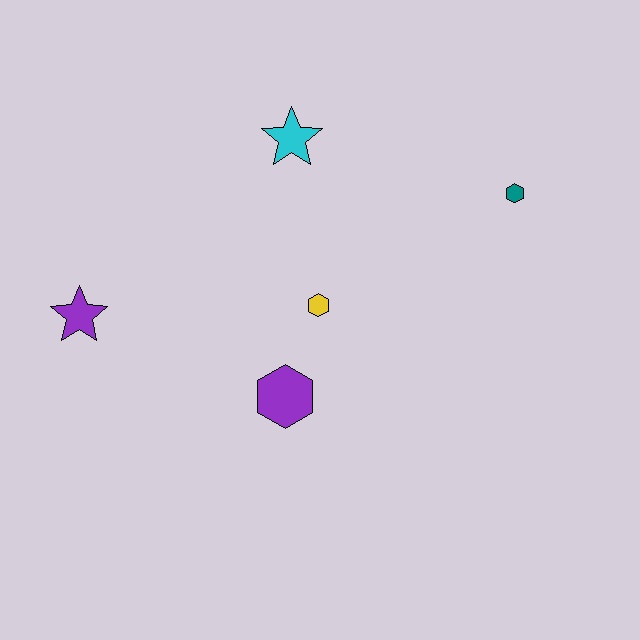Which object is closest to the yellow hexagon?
The purple hexagon is closest to the yellow hexagon.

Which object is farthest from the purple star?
The teal hexagon is farthest from the purple star.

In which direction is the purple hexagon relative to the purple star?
The purple hexagon is to the right of the purple star.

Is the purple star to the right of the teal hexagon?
No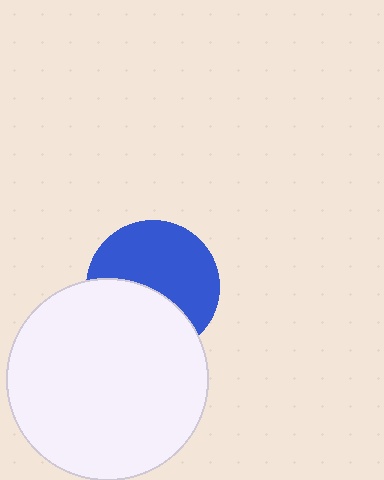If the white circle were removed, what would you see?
You would see the complete blue circle.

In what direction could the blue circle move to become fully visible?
The blue circle could move up. That would shift it out from behind the white circle entirely.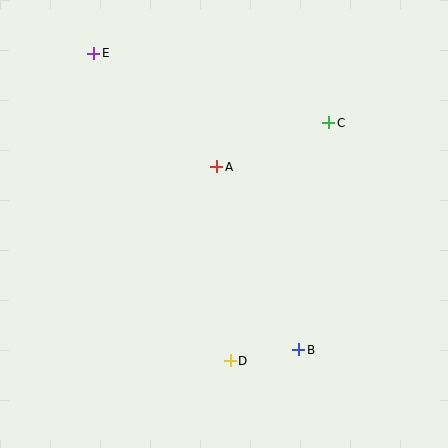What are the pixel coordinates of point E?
Point E is at (94, 53).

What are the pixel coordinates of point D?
Point D is at (230, 361).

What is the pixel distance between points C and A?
The distance between C and A is 121 pixels.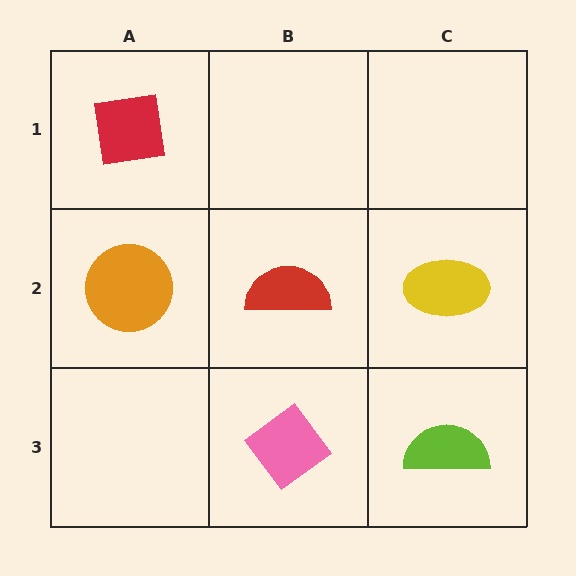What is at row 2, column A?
An orange circle.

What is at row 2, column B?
A red semicircle.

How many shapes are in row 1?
1 shape.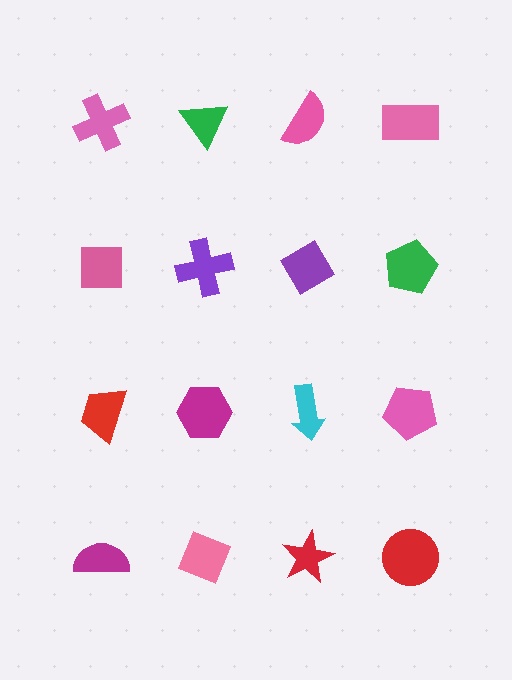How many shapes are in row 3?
4 shapes.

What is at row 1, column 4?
A pink rectangle.